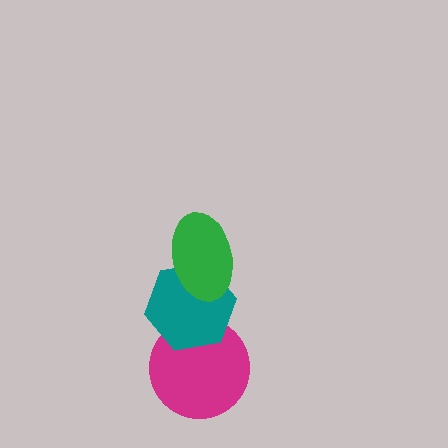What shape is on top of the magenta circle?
The teal hexagon is on top of the magenta circle.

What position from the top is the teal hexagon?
The teal hexagon is 2nd from the top.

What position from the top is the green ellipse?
The green ellipse is 1st from the top.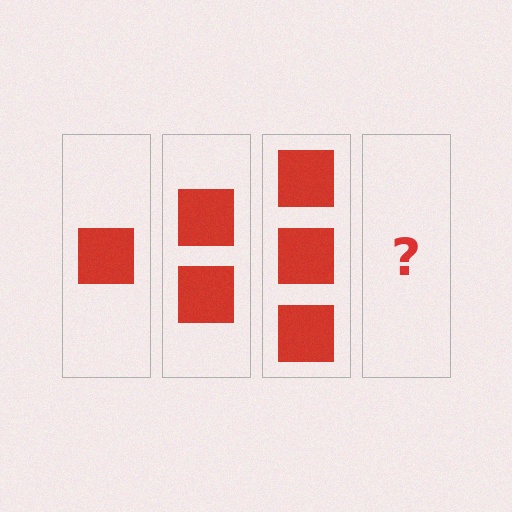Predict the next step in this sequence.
The next step is 4 squares.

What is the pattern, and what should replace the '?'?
The pattern is that each step adds one more square. The '?' should be 4 squares.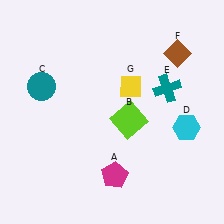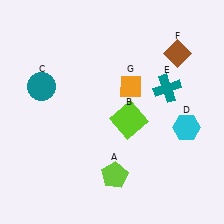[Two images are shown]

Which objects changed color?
A changed from magenta to lime. G changed from yellow to orange.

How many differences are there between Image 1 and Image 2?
There are 2 differences between the two images.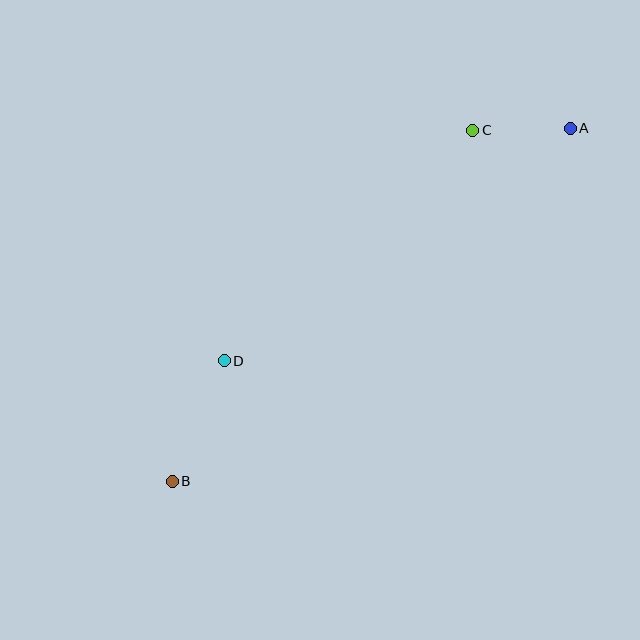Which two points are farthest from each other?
Points A and B are farthest from each other.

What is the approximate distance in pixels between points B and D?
The distance between B and D is approximately 131 pixels.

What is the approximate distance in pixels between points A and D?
The distance between A and D is approximately 417 pixels.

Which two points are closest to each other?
Points A and C are closest to each other.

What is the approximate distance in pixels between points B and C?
The distance between B and C is approximately 462 pixels.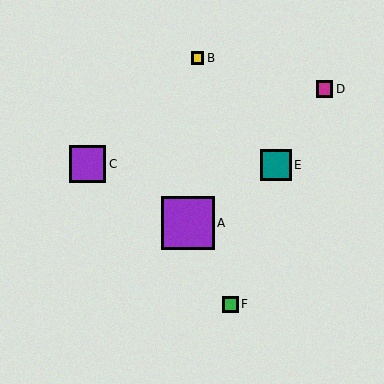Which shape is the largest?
The purple square (labeled A) is the largest.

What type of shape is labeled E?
Shape E is a teal square.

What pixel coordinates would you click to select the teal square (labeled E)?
Click at (276, 165) to select the teal square E.